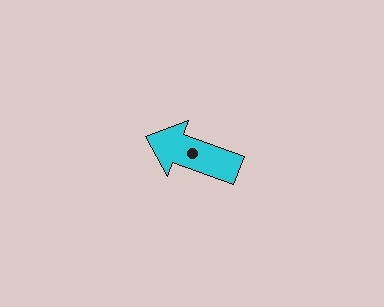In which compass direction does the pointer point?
West.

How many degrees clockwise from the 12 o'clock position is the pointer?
Approximately 290 degrees.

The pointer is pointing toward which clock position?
Roughly 10 o'clock.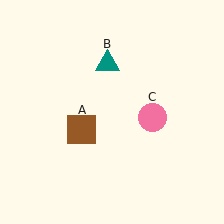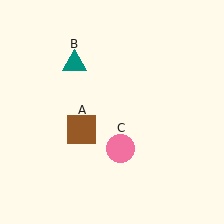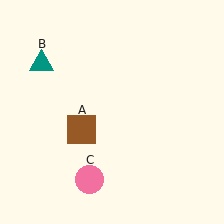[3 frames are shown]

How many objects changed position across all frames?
2 objects changed position: teal triangle (object B), pink circle (object C).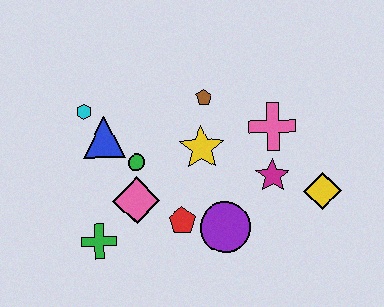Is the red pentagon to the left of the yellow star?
Yes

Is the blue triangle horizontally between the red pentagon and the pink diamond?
No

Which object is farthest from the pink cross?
The green cross is farthest from the pink cross.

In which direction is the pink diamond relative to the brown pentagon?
The pink diamond is below the brown pentagon.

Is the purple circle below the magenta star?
Yes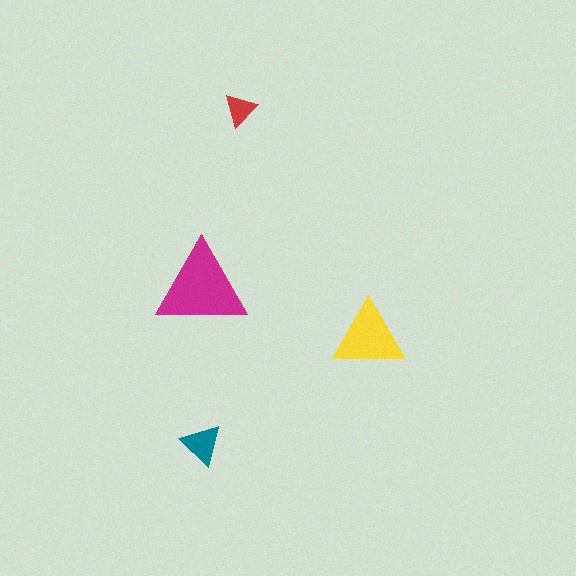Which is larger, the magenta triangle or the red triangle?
The magenta one.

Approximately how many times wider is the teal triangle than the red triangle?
About 1.5 times wider.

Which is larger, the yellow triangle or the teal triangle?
The yellow one.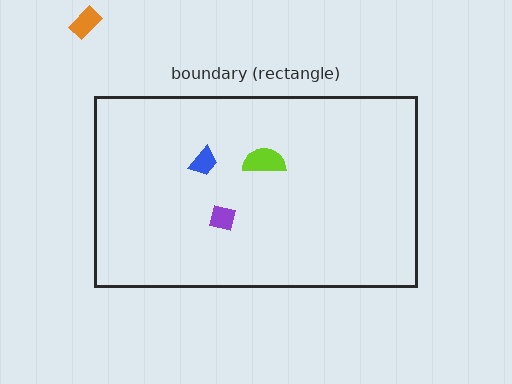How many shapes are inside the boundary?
3 inside, 1 outside.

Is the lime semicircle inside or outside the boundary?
Inside.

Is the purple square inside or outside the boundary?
Inside.